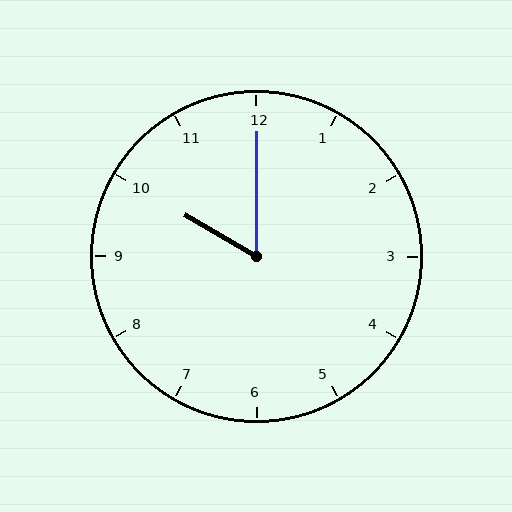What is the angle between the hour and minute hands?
Approximately 60 degrees.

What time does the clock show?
10:00.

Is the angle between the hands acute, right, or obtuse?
It is acute.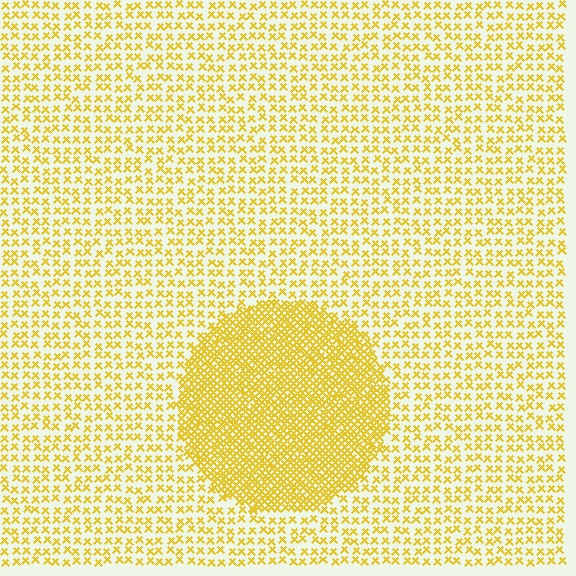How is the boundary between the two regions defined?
The boundary is defined by a change in element density (approximately 2.6x ratio). All elements are the same color, size, and shape.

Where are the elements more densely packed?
The elements are more densely packed inside the circle boundary.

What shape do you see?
I see a circle.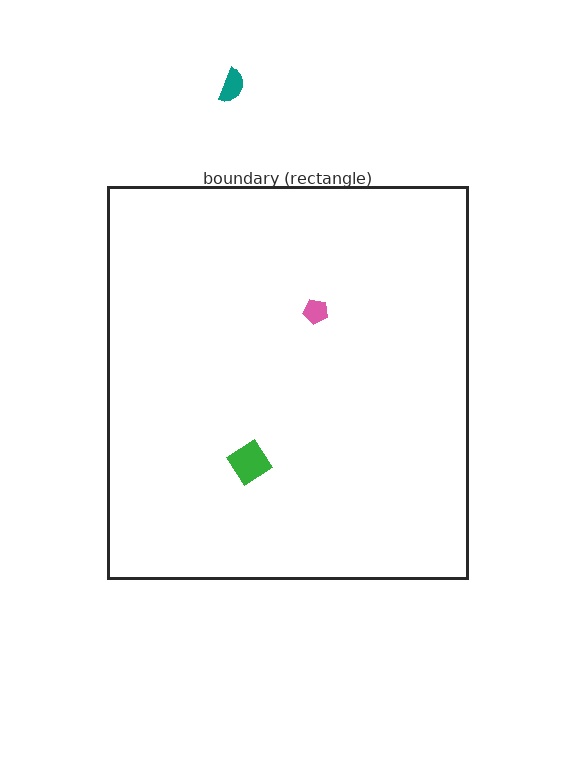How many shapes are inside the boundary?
2 inside, 1 outside.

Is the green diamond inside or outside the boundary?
Inside.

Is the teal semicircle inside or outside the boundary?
Outside.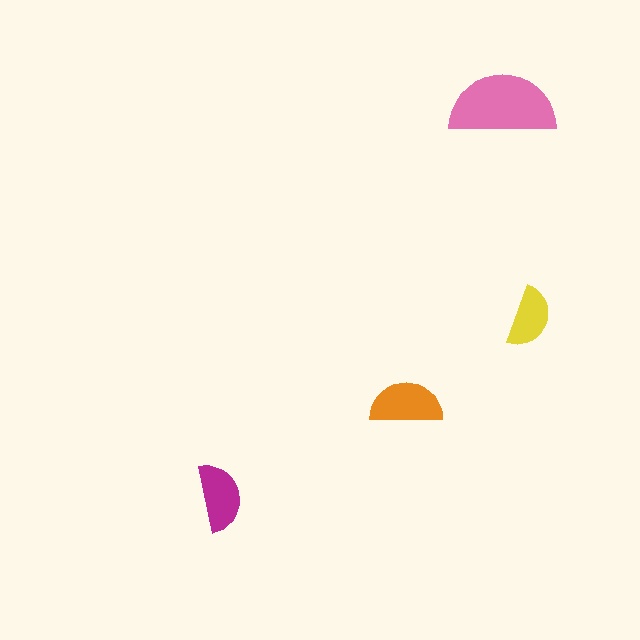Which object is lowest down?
The magenta semicircle is bottommost.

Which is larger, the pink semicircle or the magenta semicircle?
The pink one.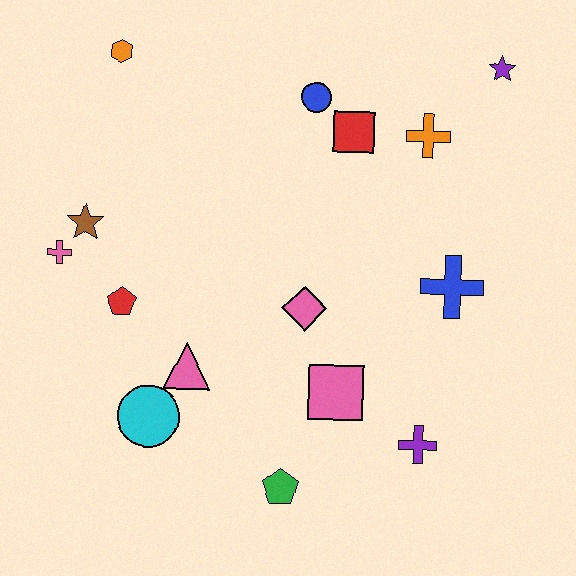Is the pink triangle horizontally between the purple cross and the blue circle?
No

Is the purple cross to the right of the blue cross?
No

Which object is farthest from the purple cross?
The orange hexagon is farthest from the purple cross.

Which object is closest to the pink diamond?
The pink square is closest to the pink diamond.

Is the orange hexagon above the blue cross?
Yes